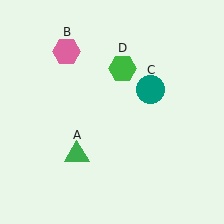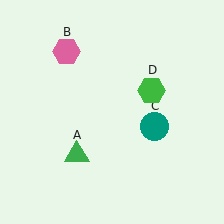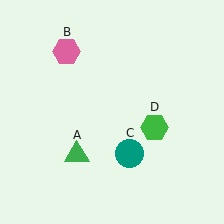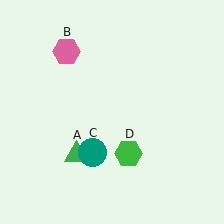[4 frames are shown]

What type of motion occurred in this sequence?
The teal circle (object C), green hexagon (object D) rotated clockwise around the center of the scene.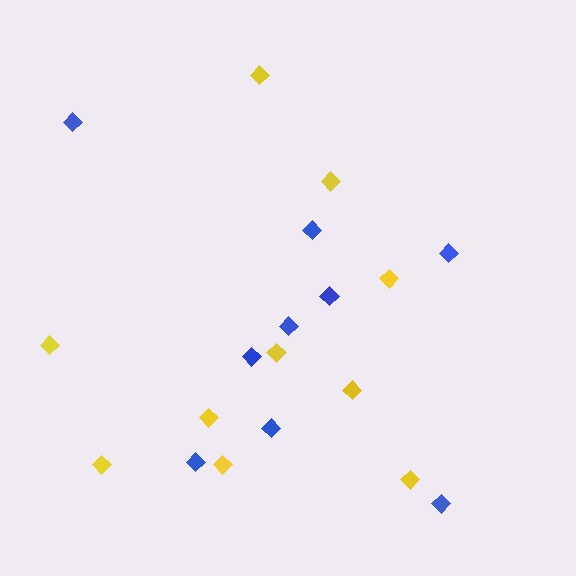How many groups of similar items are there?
There are 2 groups: one group of yellow diamonds (10) and one group of blue diamonds (9).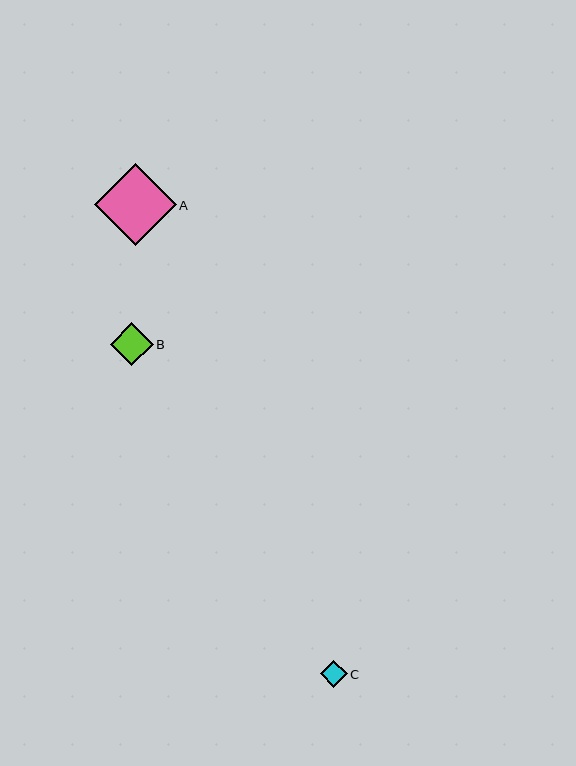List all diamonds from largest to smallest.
From largest to smallest: A, B, C.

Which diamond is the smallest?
Diamond C is the smallest with a size of approximately 27 pixels.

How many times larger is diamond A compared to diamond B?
Diamond A is approximately 1.9 times the size of diamond B.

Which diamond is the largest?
Diamond A is the largest with a size of approximately 81 pixels.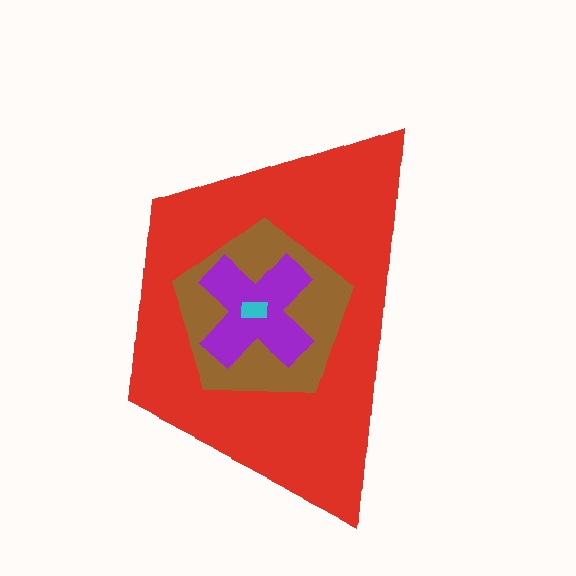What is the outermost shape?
The red trapezoid.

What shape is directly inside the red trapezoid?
The brown pentagon.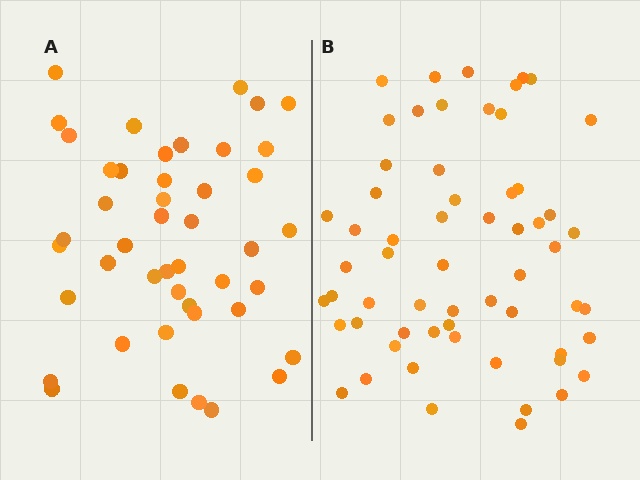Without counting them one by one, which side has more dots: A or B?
Region B (the right region) has more dots.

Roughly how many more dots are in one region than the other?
Region B has approximately 15 more dots than region A.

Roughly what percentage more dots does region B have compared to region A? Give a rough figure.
About 35% more.